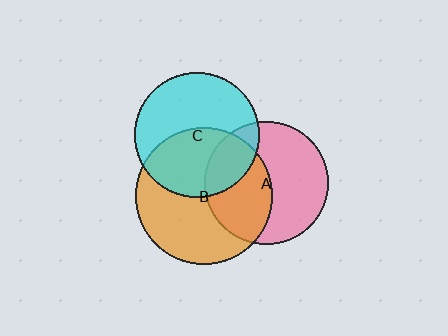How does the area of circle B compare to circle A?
Approximately 1.2 times.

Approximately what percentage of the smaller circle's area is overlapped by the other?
Approximately 20%.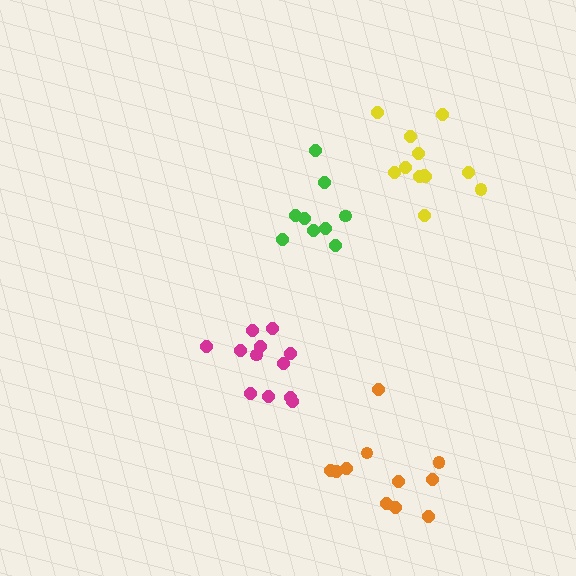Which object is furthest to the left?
The magenta cluster is leftmost.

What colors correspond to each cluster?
The clusters are colored: orange, yellow, magenta, green.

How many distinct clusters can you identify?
There are 4 distinct clusters.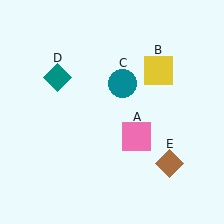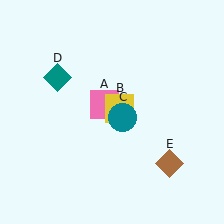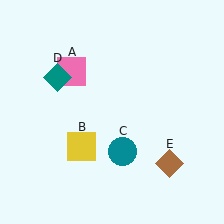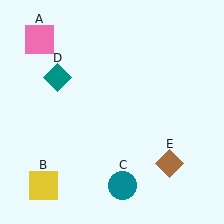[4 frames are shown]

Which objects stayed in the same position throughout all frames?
Teal diamond (object D) and brown diamond (object E) remained stationary.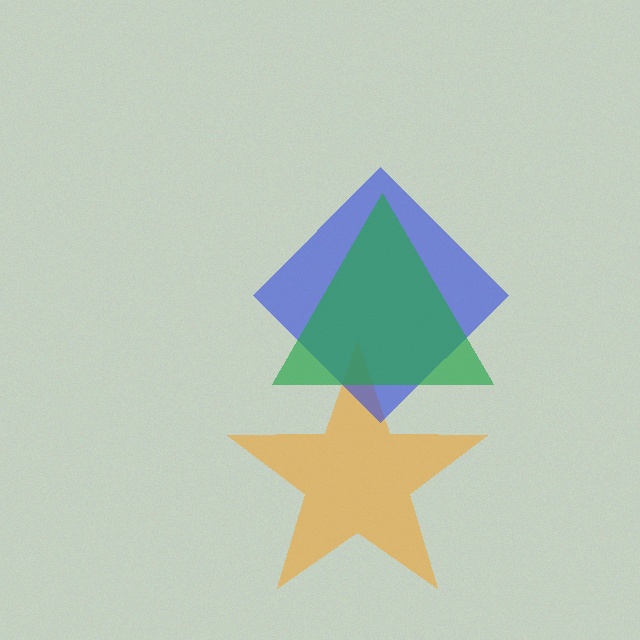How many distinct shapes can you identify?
There are 3 distinct shapes: an orange star, a blue diamond, a green triangle.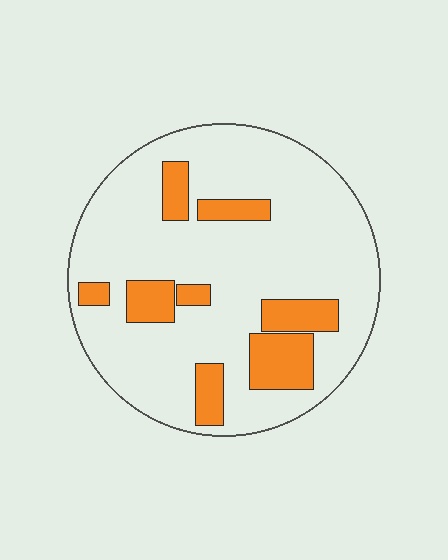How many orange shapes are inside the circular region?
8.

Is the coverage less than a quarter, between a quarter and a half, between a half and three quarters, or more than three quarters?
Less than a quarter.